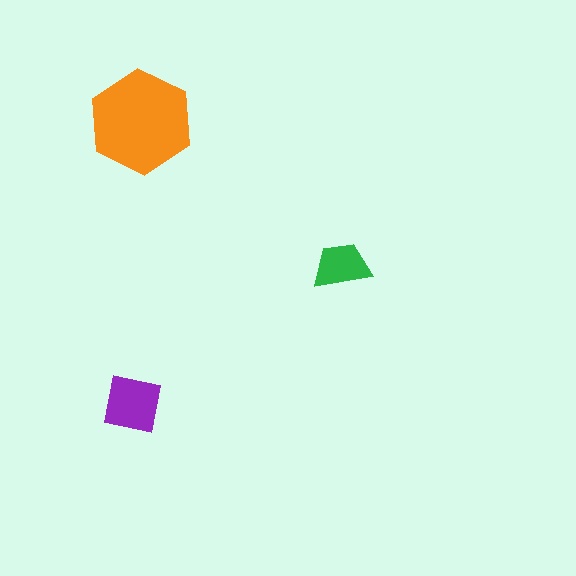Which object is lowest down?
The purple square is bottommost.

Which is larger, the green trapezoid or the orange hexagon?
The orange hexagon.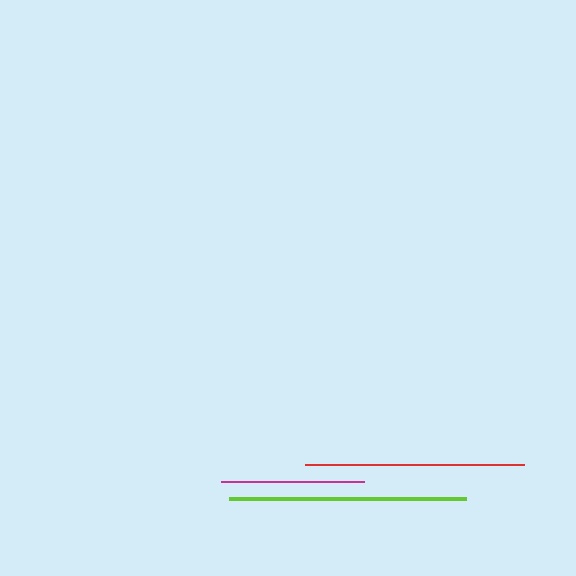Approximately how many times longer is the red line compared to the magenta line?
The red line is approximately 1.5 times the length of the magenta line.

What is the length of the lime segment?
The lime segment is approximately 237 pixels long.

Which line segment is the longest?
The lime line is the longest at approximately 237 pixels.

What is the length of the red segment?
The red segment is approximately 220 pixels long.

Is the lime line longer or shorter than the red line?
The lime line is longer than the red line.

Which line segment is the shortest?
The magenta line is the shortest at approximately 143 pixels.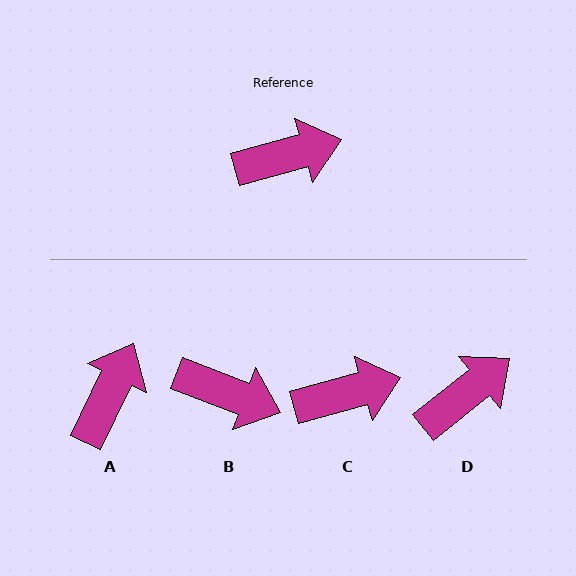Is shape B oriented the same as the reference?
No, it is off by about 37 degrees.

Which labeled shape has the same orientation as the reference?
C.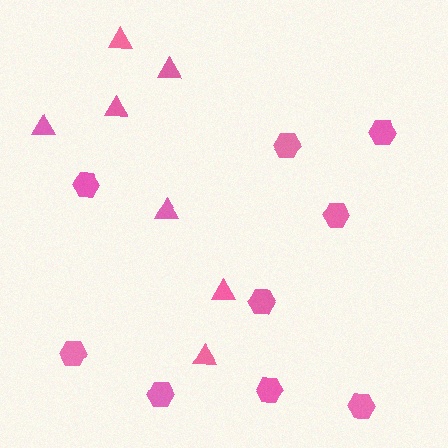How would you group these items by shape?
There are 2 groups: one group of triangles (7) and one group of hexagons (9).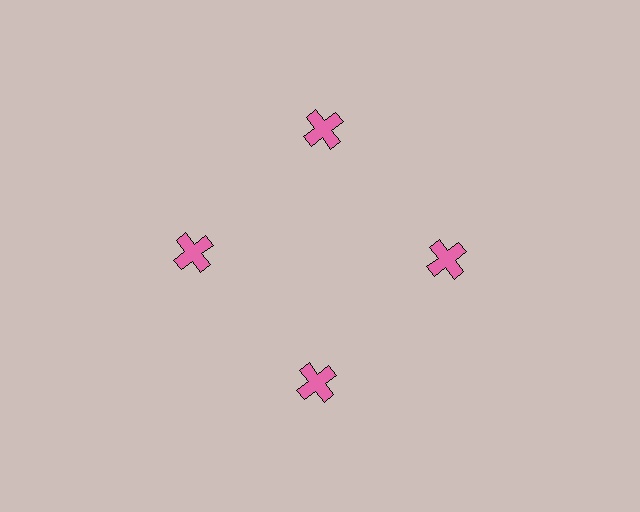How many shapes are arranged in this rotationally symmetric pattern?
There are 4 shapes, arranged in 4 groups of 1.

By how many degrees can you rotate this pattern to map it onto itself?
The pattern maps onto itself every 90 degrees of rotation.